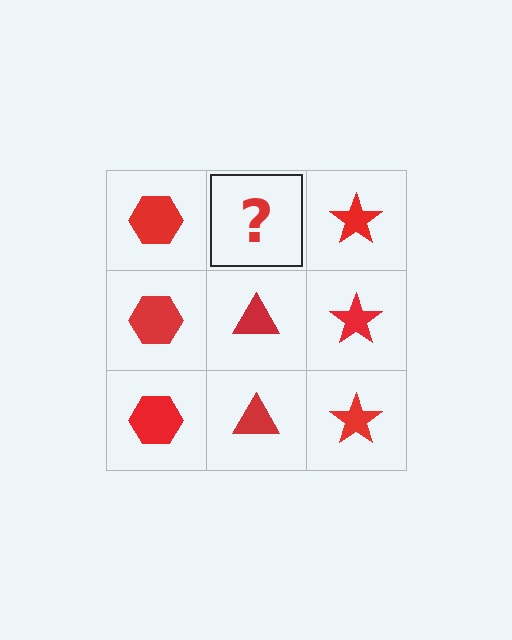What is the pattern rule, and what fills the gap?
The rule is that each column has a consistent shape. The gap should be filled with a red triangle.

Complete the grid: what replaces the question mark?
The question mark should be replaced with a red triangle.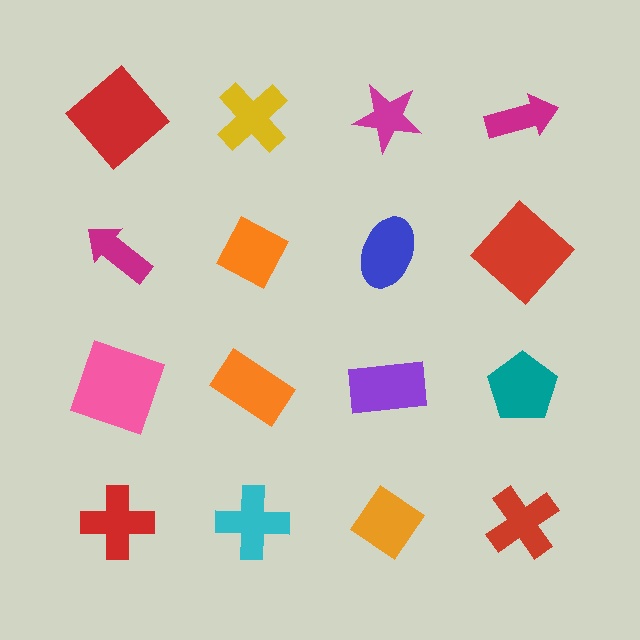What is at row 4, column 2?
A cyan cross.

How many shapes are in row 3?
4 shapes.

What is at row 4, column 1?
A red cross.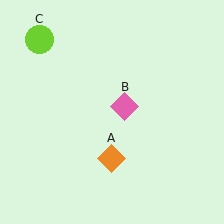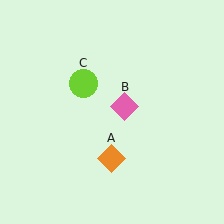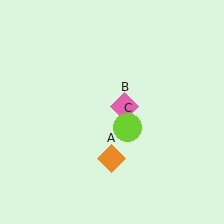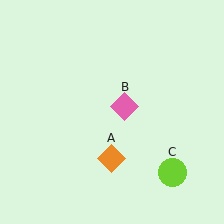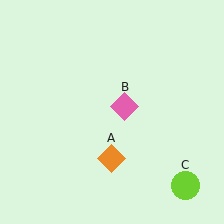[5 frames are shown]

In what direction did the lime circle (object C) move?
The lime circle (object C) moved down and to the right.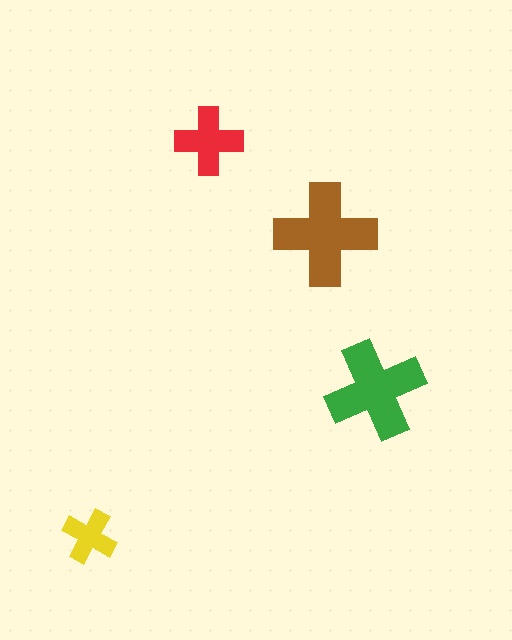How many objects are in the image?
There are 4 objects in the image.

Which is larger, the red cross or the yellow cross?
The red one.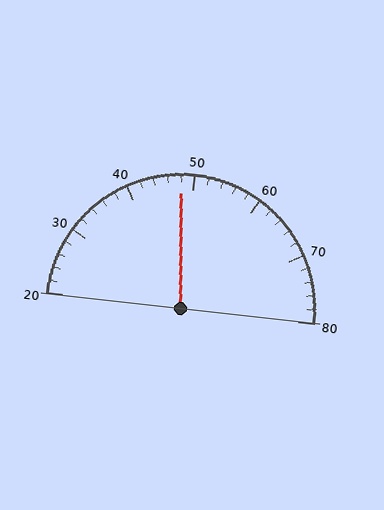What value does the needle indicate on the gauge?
The needle indicates approximately 48.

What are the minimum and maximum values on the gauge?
The gauge ranges from 20 to 80.